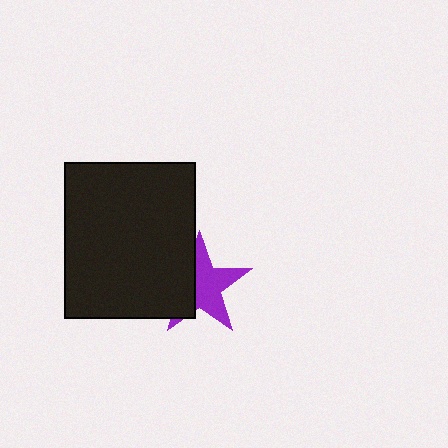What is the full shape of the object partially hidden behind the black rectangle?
The partially hidden object is a purple star.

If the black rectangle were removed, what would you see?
You would see the complete purple star.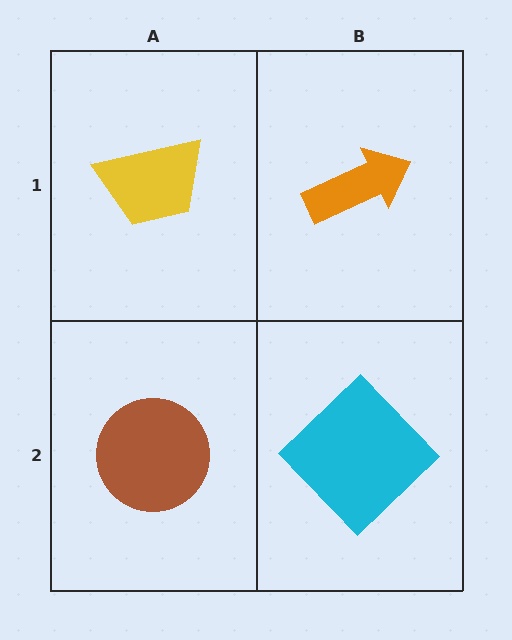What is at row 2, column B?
A cyan diamond.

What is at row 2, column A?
A brown circle.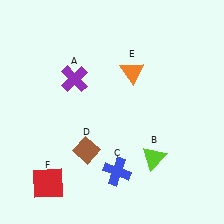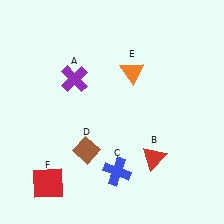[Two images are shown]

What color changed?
The triangle (B) changed from lime in Image 1 to red in Image 2.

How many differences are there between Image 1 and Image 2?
There is 1 difference between the two images.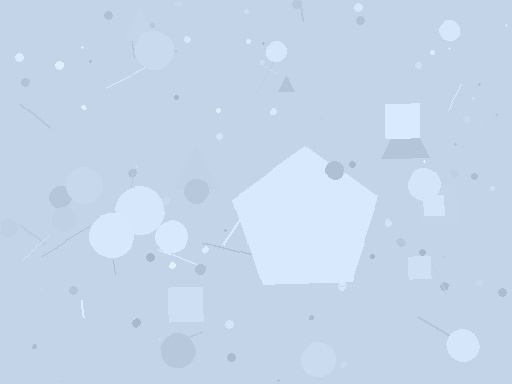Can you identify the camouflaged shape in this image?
The camouflaged shape is a pentagon.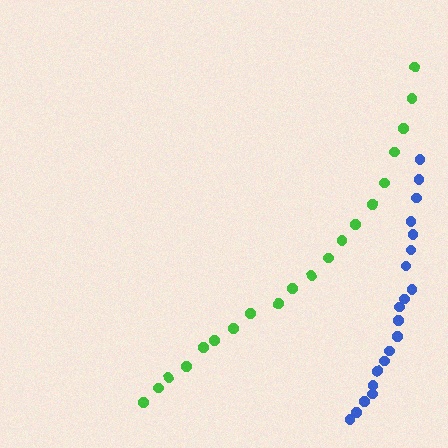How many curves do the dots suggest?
There are 2 distinct paths.